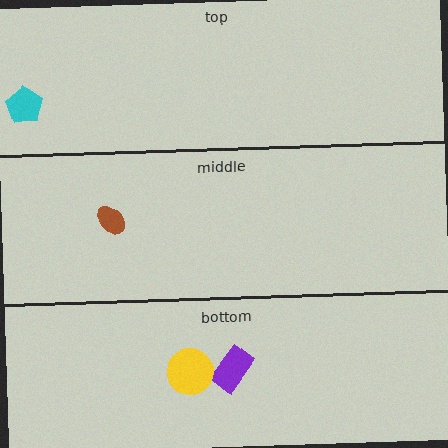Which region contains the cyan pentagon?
The top region.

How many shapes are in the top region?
1.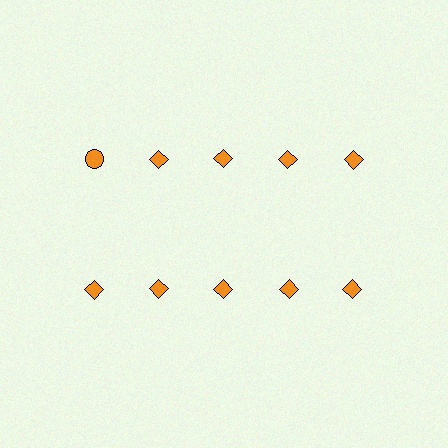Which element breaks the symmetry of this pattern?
The orange circle in the top row, leftmost column breaks the symmetry. All other shapes are orange diamonds.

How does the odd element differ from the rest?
It has a different shape: circle instead of diamond.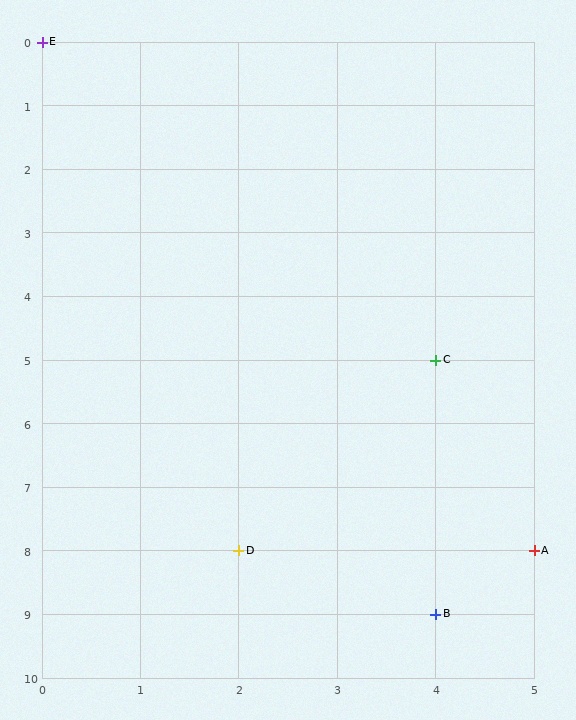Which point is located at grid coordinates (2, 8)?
Point D is at (2, 8).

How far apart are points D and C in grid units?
Points D and C are 2 columns and 3 rows apart (about 3.6 grid units diagonally).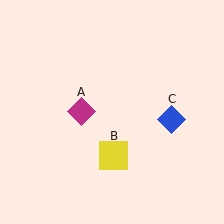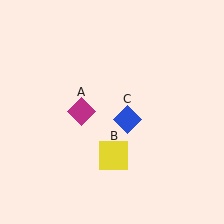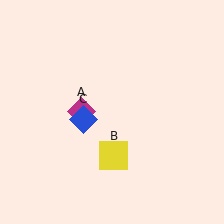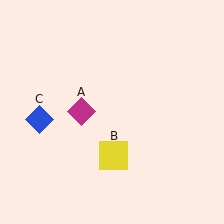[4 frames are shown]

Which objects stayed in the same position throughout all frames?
Magenta diamond (object A) and yellow square (object B) remained stationary.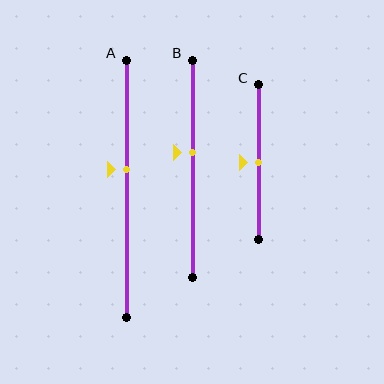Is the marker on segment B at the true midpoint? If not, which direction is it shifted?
No, the marker on segment B is shifted upward by about 7% of the segment length.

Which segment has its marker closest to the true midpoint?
Segment C has its marker closest to the true midpoint.